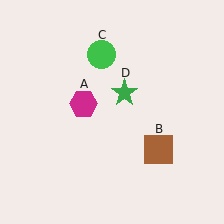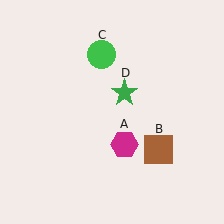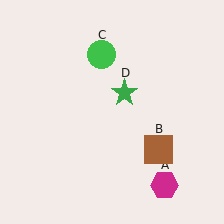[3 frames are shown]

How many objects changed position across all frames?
1 object changed position: magenta hexagon (object A).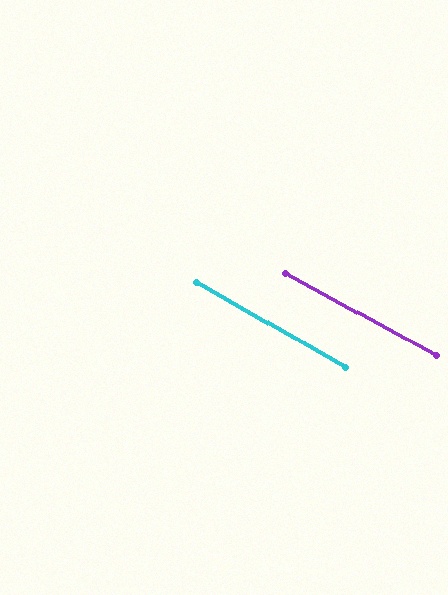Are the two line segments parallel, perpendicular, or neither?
Parallel — their directions differ by only 1.2°.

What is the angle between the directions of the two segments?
Approximately 1 degree.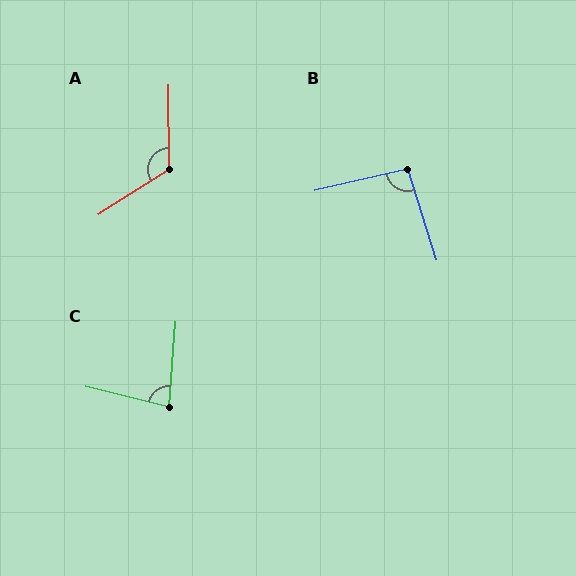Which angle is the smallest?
C, at approximately 80 degrees.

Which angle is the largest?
A, at approximately 123 degrees.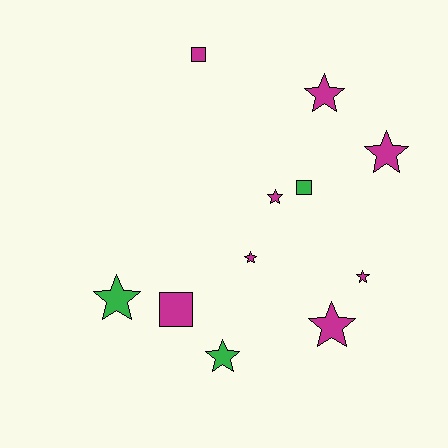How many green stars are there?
There are 2 green stars.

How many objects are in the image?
There are 11 objects.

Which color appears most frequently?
Magenta, with 8 objects.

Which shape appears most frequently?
Star, with 8 objects.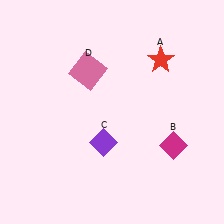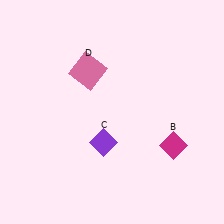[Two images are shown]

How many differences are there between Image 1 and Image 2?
There is 1 difference between the two images.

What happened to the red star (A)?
The red star (A) was removed in Image 2. It was in the top-right area of Image 1.